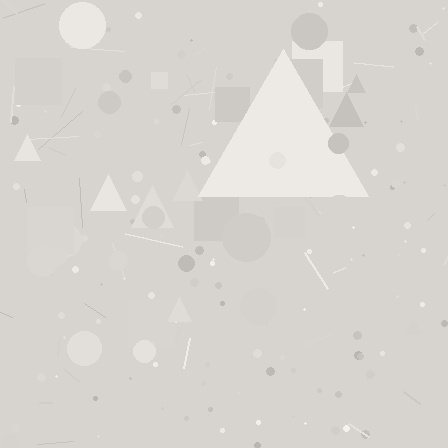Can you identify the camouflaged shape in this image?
The camouflaged shape is a triangle.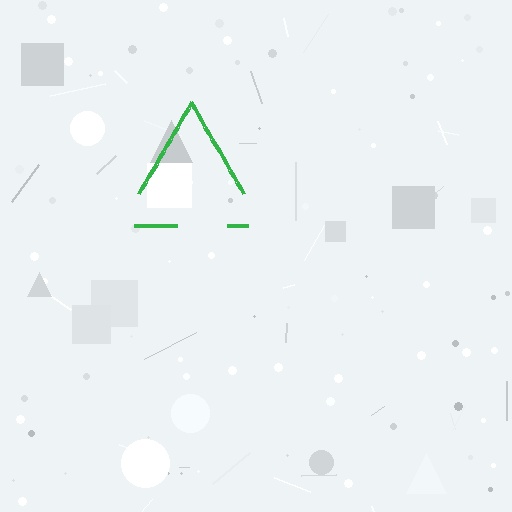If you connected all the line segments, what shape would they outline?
They would outline a triangle.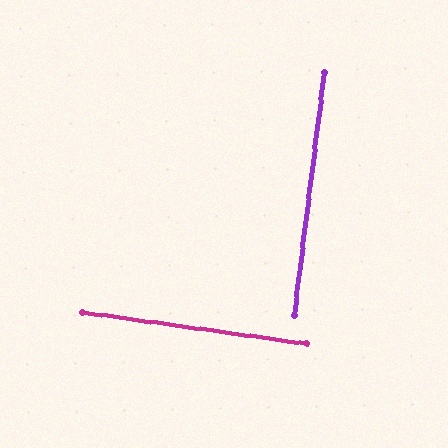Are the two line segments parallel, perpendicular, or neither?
Perpendicular — they meet at approximately 89°.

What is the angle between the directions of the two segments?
Approximately 89 degrees.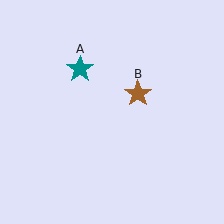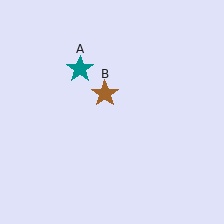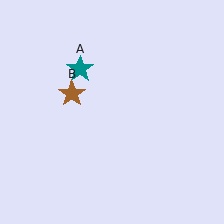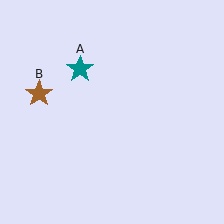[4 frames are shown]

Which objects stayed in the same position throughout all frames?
Teal star (object A) remained stationary.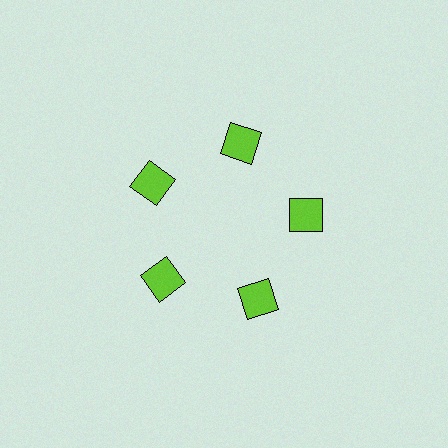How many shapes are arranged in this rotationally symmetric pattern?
There are 5 shapes, arranged in 5 groups of 1.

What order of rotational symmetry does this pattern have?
This pattern has 5-fold rotational symmetry.